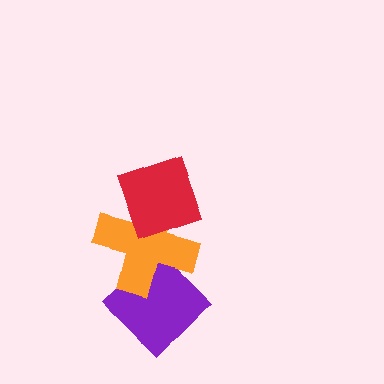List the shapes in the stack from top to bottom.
From top to bottom: the red diamond, the orange cross, the purple diamond.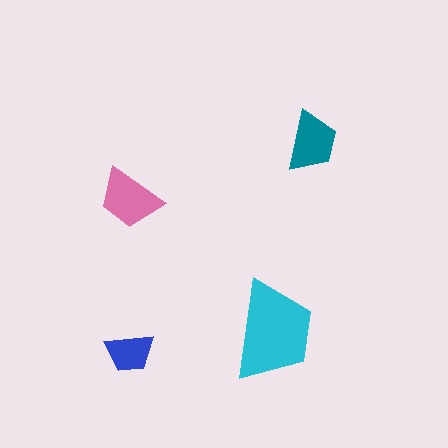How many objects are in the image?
There are 4 objects in the image.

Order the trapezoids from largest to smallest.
the cyan one, the pink one, the teal one, the blue one.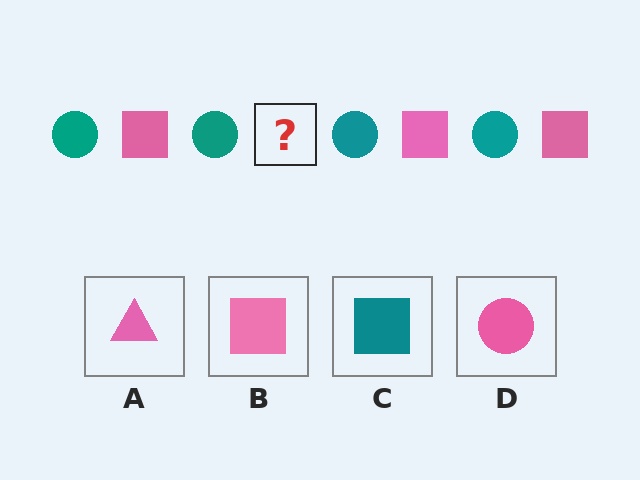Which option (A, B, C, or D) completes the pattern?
B.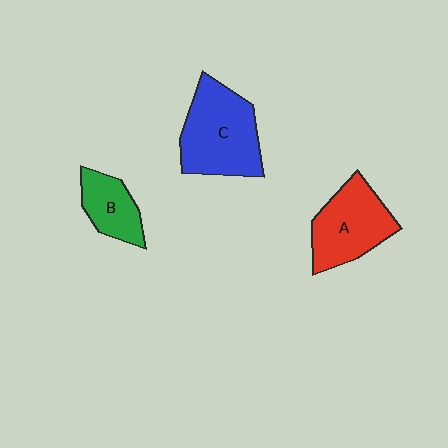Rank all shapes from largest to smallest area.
From largest to smallest: C (blue), A (red), B (green).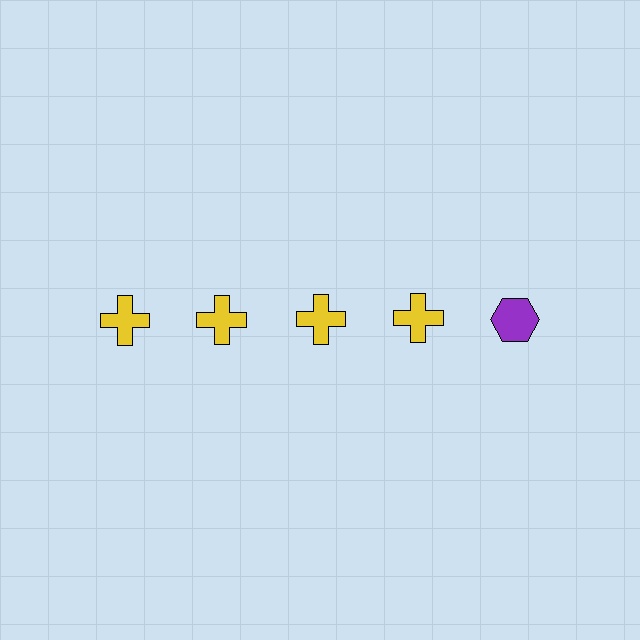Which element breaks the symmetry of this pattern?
The purple hexagon in the top row, rightmost column breaks the symmetry. All other shapes are yellow crosses.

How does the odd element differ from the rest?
It differs in both color (purple instead of yellow) and shape (hexagon instead of cross).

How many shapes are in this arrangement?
There are 5 shapes arranged in a grid pattern.